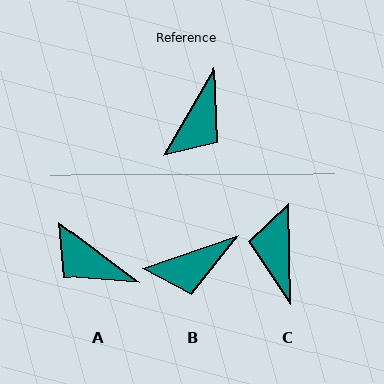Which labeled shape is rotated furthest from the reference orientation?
C, about 148 degrees away.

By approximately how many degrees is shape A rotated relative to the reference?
Approximately 97 degrees clockwise.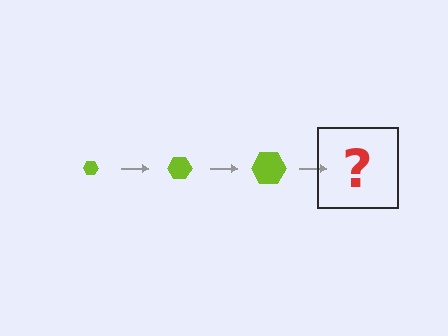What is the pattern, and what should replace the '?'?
The pattern is that the hexagon gets progressively larger each step. The '?' should be a lime hexagon, larger than the previous one.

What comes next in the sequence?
The next element should be a lime hexagon, larger than the previous one.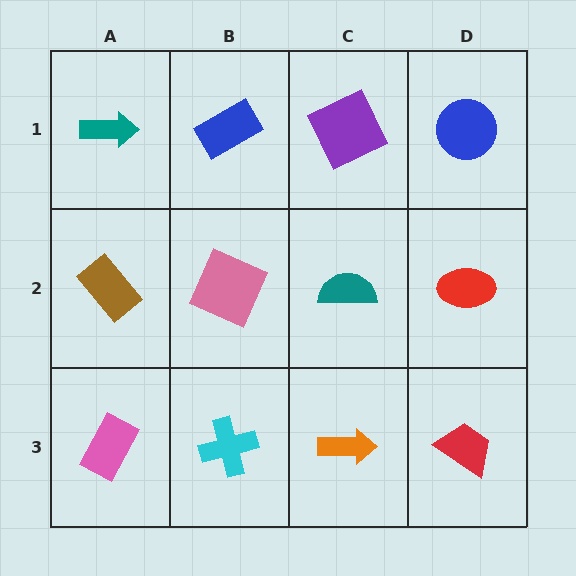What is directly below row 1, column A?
A brown rectangle.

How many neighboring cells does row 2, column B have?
4.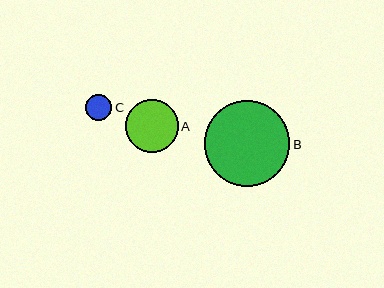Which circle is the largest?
Circle B is the largest with a size of approximately 86 pixels.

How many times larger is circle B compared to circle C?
Circle B is approximately 3.2 times the size of circle C.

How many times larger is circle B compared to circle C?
Circle B is approximately 3.2 times the size of circle C.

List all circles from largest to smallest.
From largest to smallest: B, A, C.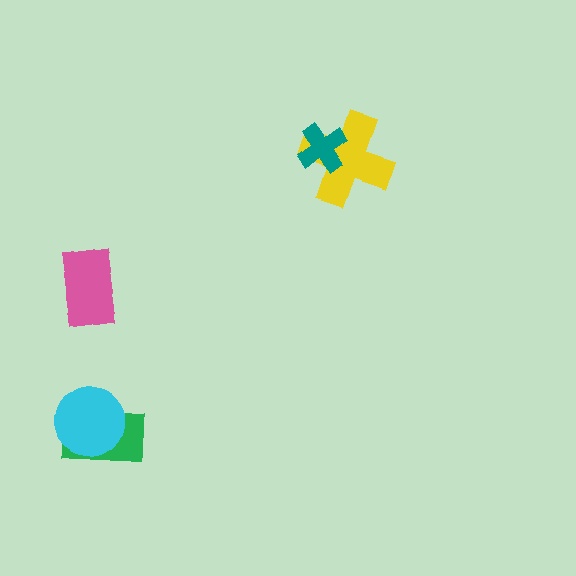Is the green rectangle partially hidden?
Yes, it is partially covered by another shape.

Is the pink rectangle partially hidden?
No, no other shape covers it.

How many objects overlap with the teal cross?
1 object overlaps with the teal cross.